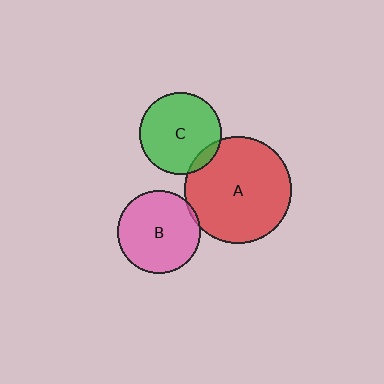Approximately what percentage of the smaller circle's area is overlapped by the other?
Approximately 10%.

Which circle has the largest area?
Circle A (red).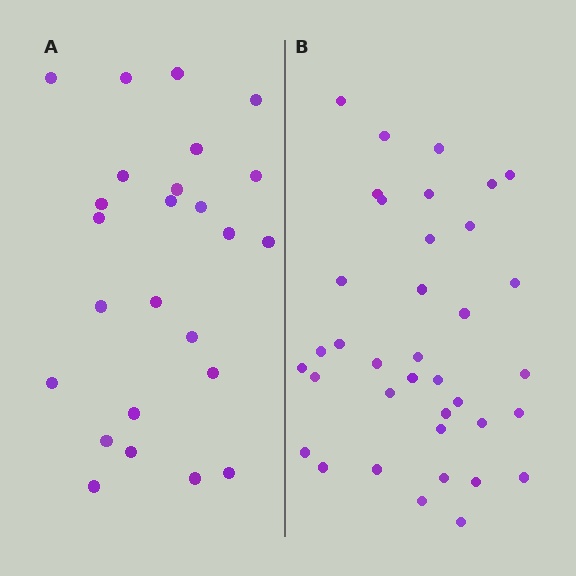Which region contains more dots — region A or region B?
Region B (the right region) has more dots.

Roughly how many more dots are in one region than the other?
Region B has roughly 12 or so more dots than region A.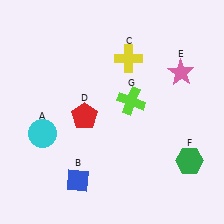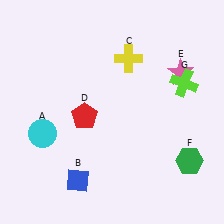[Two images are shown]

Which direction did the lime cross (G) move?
The lime cross (G) moved right.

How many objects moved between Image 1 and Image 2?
1 object moved between the two images.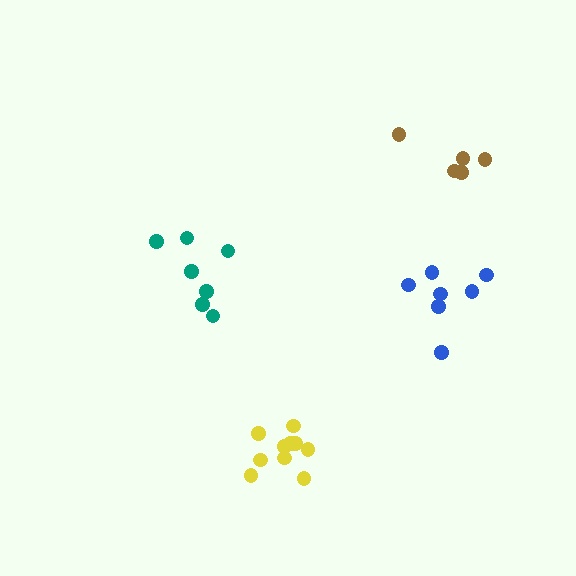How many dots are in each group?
Group 1: 7 dots, Group 2: 10 dots, Group 3: 7 dots, Group 4: 5 dots (29 total).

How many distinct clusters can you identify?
There are 4 distinct clusters.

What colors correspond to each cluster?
The clusters are colored: teal, yellow, blue, brown.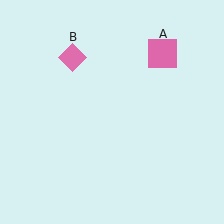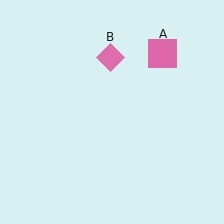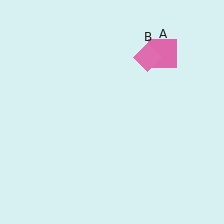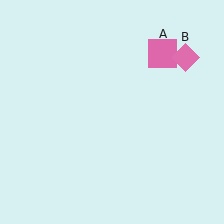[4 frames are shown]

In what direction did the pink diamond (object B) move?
The pink diamond (object B) moved right.